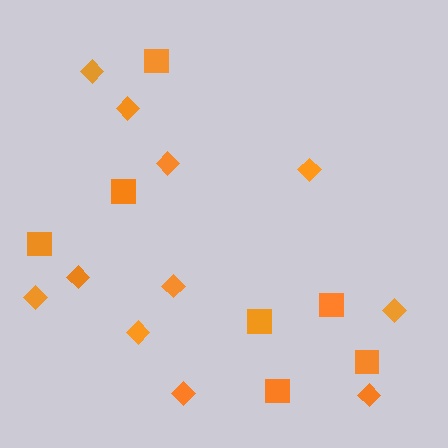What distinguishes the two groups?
There are 2 groups: one group of squares (7) and one group of diamonds (11).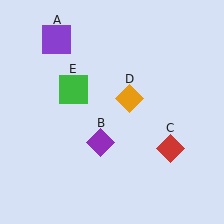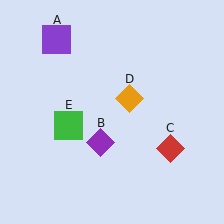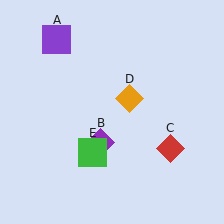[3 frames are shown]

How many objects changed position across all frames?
1 object changed position: green square (object E).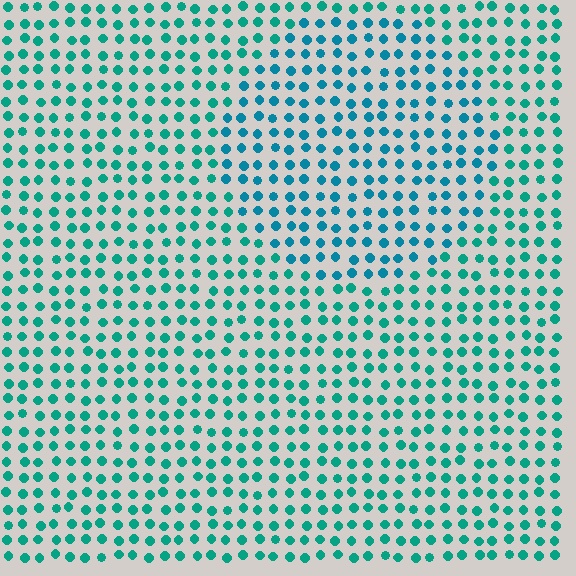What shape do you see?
I see a circle.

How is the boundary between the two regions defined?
The boundary is defined purely by a slight shift in hue (about 22 degrees). Spacing, size, and orientation are identical on both sides.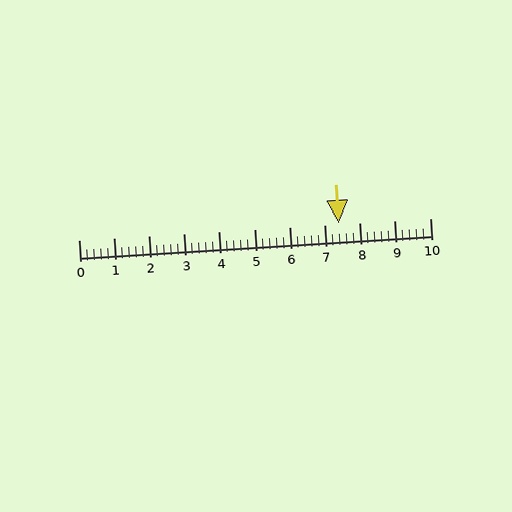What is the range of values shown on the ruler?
The ruler shows values from 0 to 10.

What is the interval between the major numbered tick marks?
The major tick marks are spaced 1 units apart.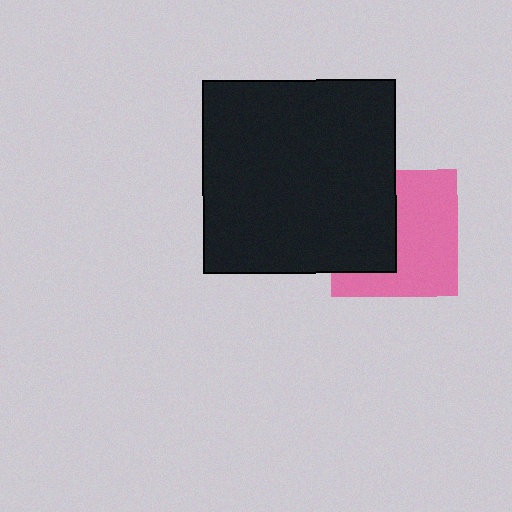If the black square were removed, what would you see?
You would see the complete pink square.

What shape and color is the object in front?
The object in front is a black square.